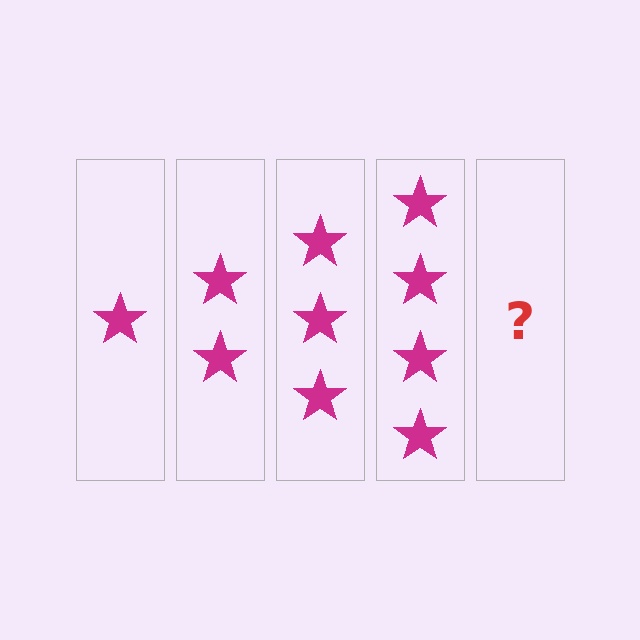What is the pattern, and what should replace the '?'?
The pattern is that each step adds one more star. The '?' should be 5 stars.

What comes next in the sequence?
The next element should be 5 stars.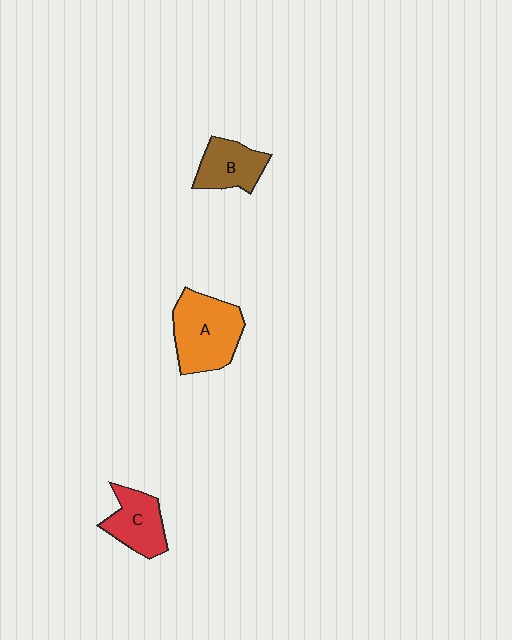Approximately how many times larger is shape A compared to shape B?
Approximately 1.6 times.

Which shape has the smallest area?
Shape B (brown).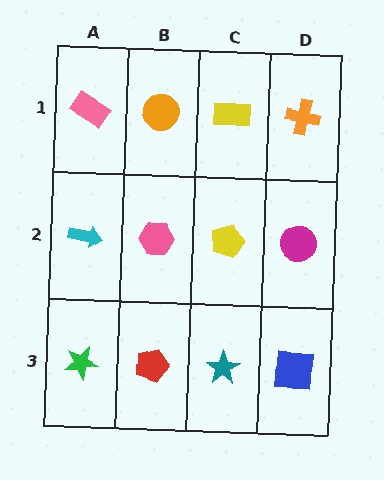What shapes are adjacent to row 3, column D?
A magenta circle (row 2, column D), a teal star (row 3, column C).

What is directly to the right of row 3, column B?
A teal star.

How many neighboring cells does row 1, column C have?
3.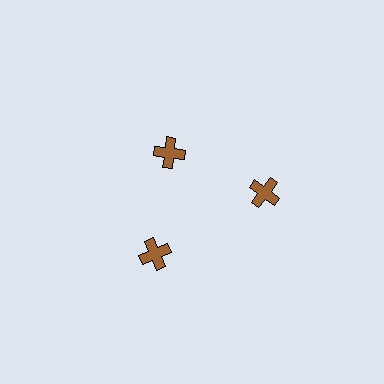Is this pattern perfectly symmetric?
No. The 3 brown crosses are arranged in a ring, but one element near the 11 o'clock position is pulled inward toward the center, breaking the 3-fold rotational symmetry.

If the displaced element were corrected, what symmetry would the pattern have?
It would have 3-fold rotational symmetry — the pattern would map onto itself every 120 degrees.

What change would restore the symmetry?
The symmetry would be restored by moving it outward, back onto the ring so that all 3 crosses sit at equal angles and equal distance from the center.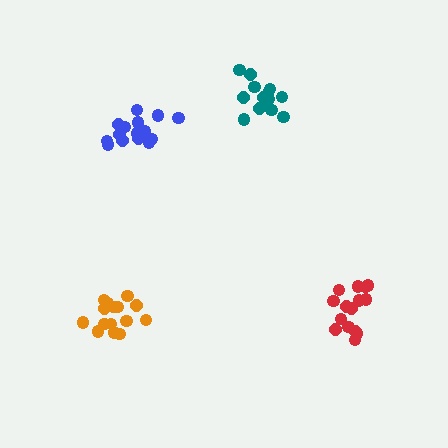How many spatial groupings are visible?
There are 4 spatial groupings.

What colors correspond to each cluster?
The clusters are colored: orange, teal, blue, red.